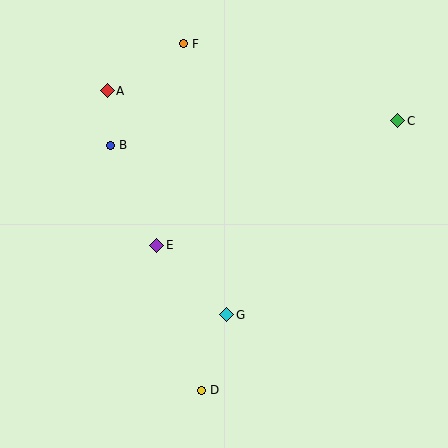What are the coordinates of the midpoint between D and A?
The midpoint between D and A is at (154, 241).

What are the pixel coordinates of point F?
Point F is at (183, 44).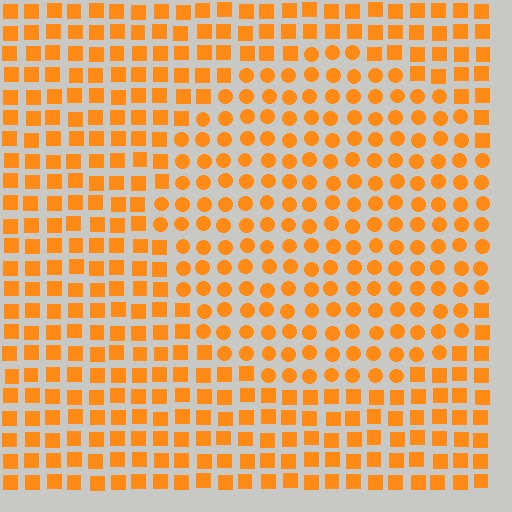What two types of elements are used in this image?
The image uses circles inside the circle region and squares outside it.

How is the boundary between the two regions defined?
The boundary is defined by a change in element shape: circles inside vs. squares outside. All elements share the same color and spacing.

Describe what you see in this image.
The image is filled with small orange elements arranged in a uniform grid. A circle-shaped region contains circles, while the surrounding area contains squares. The boundary is defined purely by the change in element shape.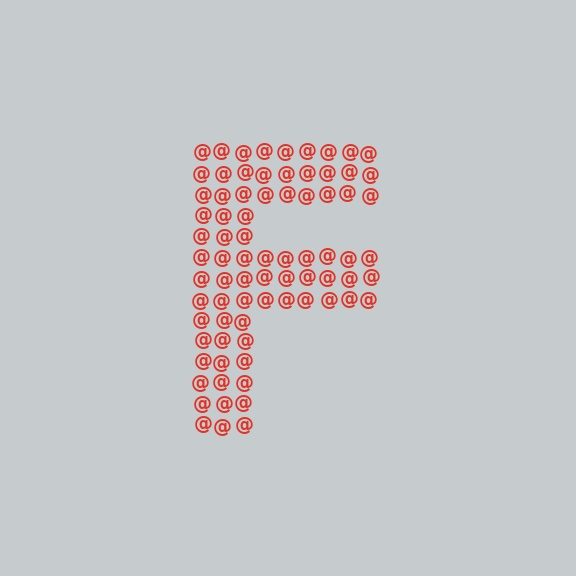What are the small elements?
The small elements are at signs.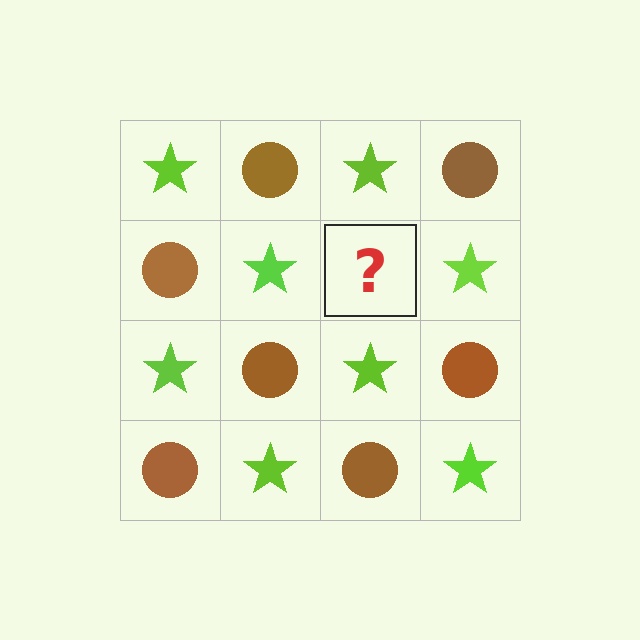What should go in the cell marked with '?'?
The missing cell should contain a brown circle.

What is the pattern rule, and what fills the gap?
The rule is that it alternates lime star and brown circle in a checkerboard pattern. The gap should be filled with a brown circle.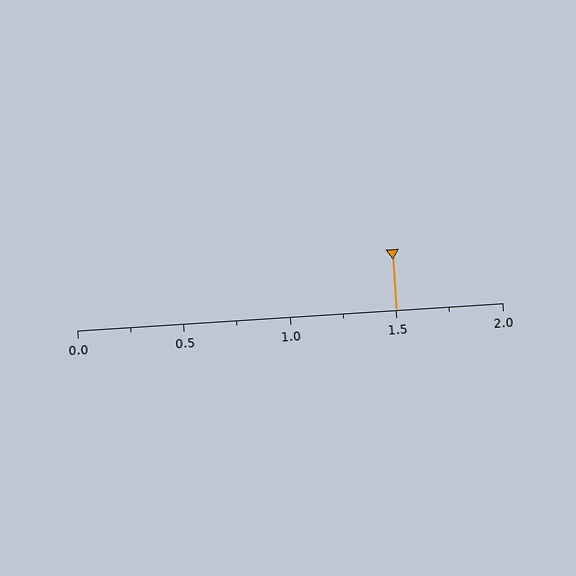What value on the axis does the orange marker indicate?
The marker indicates approximately 1.5.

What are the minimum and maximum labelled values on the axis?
The axis runs from 0.0 to 2.0.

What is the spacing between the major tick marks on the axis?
The major ticks are spaced 0.5 apart.